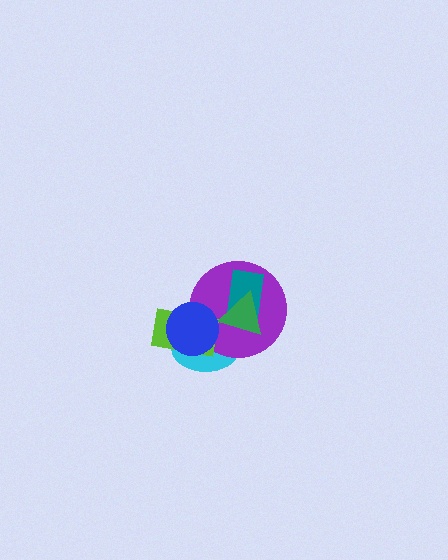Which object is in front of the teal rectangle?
The green triangle is in front of the teal rectangle.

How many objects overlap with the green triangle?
3 objects overlap with the green triangle.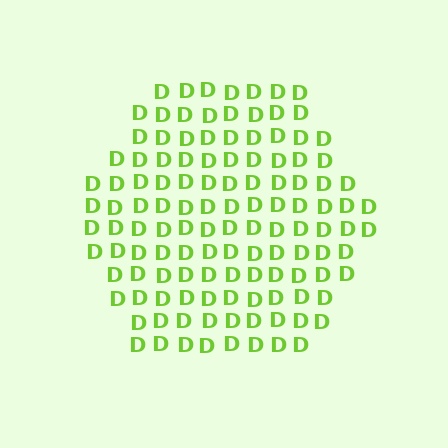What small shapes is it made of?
It is made of small letter D's.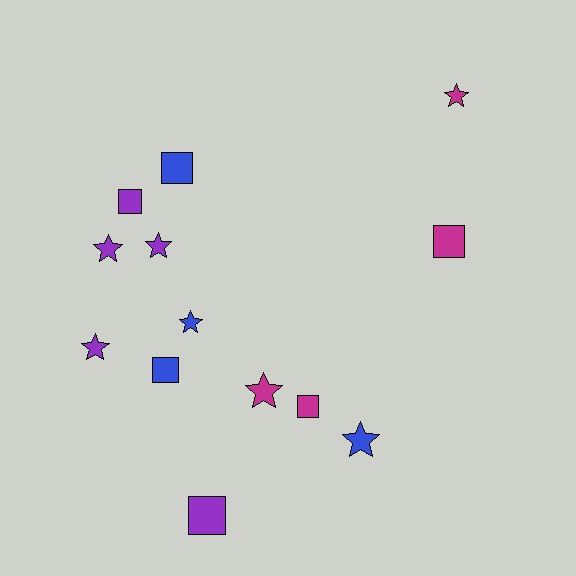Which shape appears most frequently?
Star, with 7 objects.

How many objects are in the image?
There are 13 objects.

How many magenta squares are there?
There are 2 magenta squares.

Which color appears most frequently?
Purple, with 5 objects.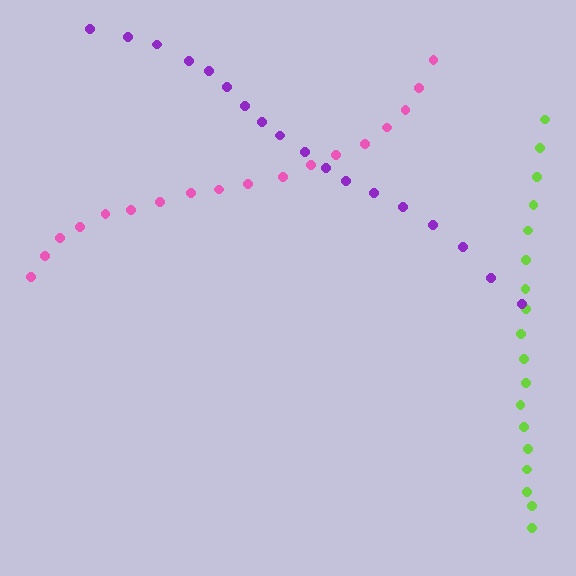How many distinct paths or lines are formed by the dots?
There are 3 distinct paths.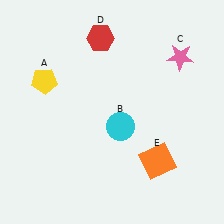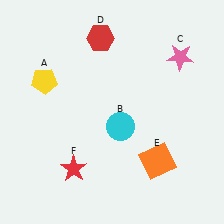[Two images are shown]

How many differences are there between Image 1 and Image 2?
There is 1 difference between the two images.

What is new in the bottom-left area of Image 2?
A red star (F) was added in the bottom-left area of Image 2.